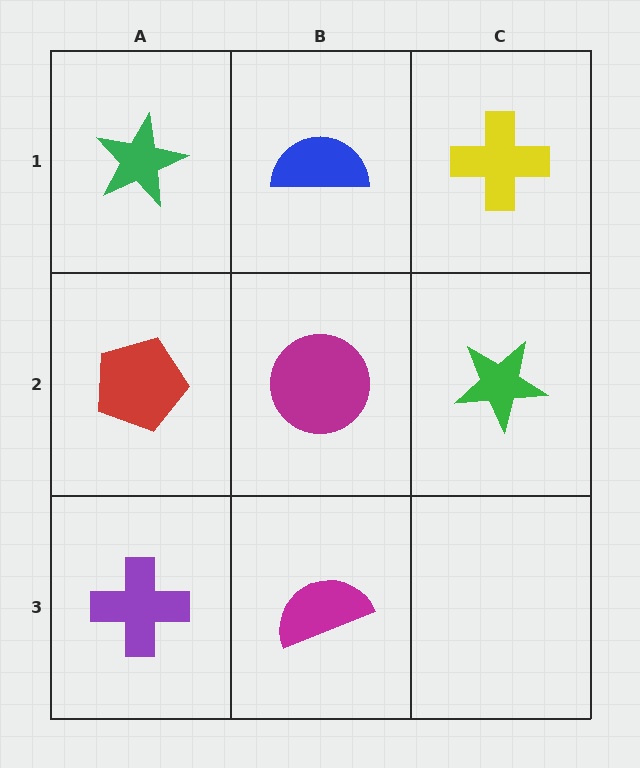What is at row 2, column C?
A green star.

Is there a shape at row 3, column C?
No, that cell is empty.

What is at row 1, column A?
A green star.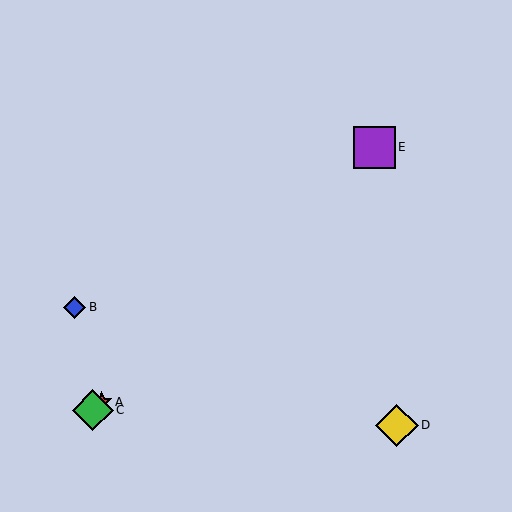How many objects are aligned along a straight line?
3 objects (A, C, E) are aligned along a straight line.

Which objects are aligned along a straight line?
Objects A, C, E are aligned along a straight line.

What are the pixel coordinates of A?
Object A is at (102, 402).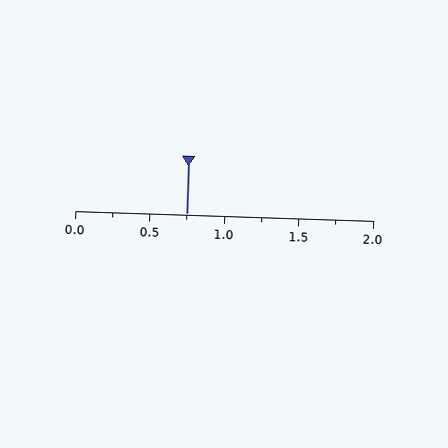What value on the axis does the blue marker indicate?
The marker indicates approximately 0.75.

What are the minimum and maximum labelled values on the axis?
The axis runs from 0.0 to 2.0.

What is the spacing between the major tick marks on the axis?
The major ticks are spaced 0.5 apart.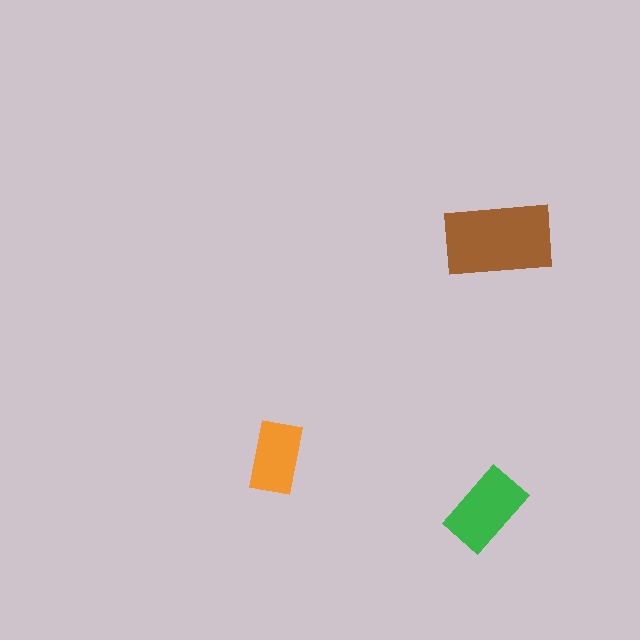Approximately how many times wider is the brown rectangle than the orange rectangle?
About 1.5 times wider.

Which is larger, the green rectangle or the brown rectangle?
The brown one.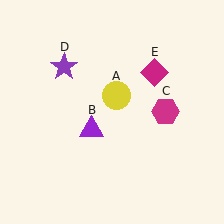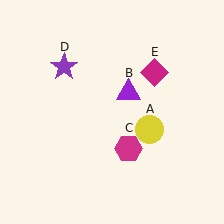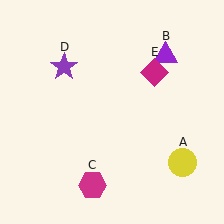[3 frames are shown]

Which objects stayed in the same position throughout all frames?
Purple star (object D) and magenta diamond (object E) remained stationary.